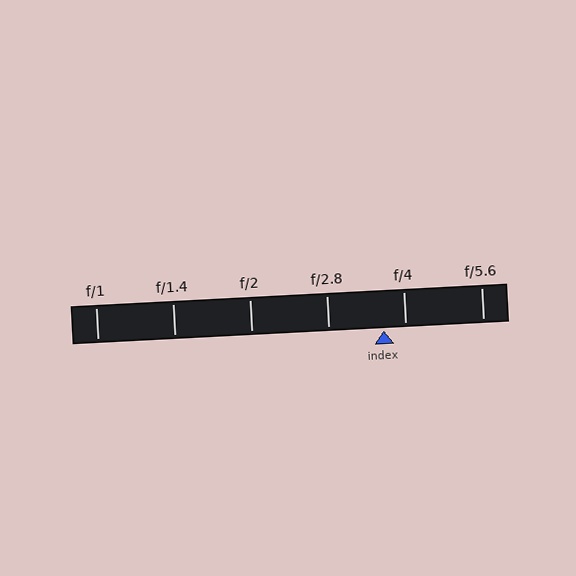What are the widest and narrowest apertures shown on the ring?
The widest aperture shown is f/1 and the narrowest is f/5.6.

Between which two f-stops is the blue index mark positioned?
The index mark is between f/2.8 and f/4.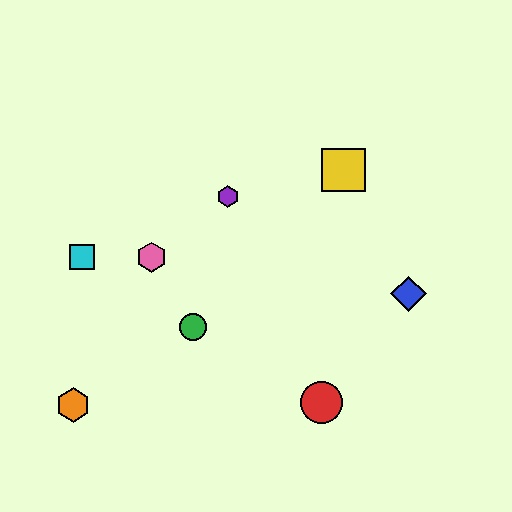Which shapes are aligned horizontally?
The cyan square, the pink hexagon are aligned horizontally.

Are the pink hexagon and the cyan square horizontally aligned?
Yes, both are at y≈257.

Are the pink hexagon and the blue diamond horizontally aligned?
No, the pink hexagon is at y≈257 and the blue diamond is at y≈294.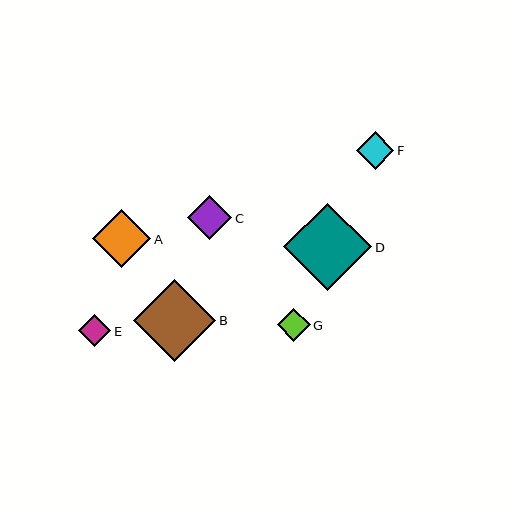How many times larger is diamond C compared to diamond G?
Diamond C is approximately 1.4 times the size of diamond G.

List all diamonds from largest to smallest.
From largest to smallest: D, B, A, C, F, G, E.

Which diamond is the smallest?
Diamond E is the smallest with a size of approximately 32 pixels.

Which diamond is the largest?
Diamond D is the largest with a size of approximately 88 pixels.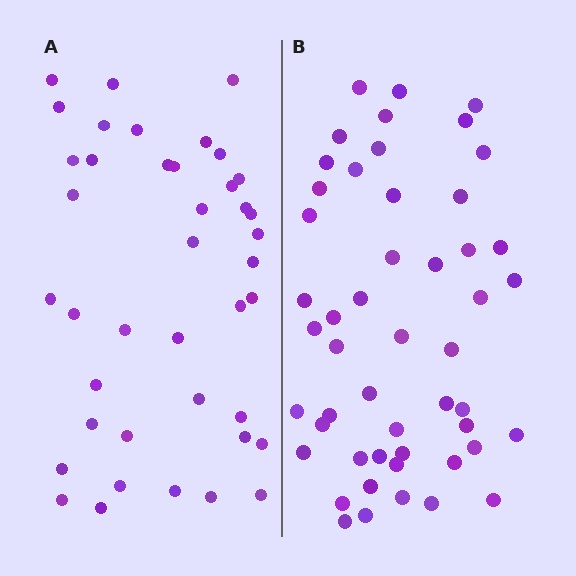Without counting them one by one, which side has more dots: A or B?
Region B (the right region) has more dots.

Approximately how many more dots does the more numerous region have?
Region B has roughly 8 or so more dots than region A.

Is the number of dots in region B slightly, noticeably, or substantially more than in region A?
Region B has only slightly more — the two regions are fairly close. The ratio is roughly 1.2 to 1.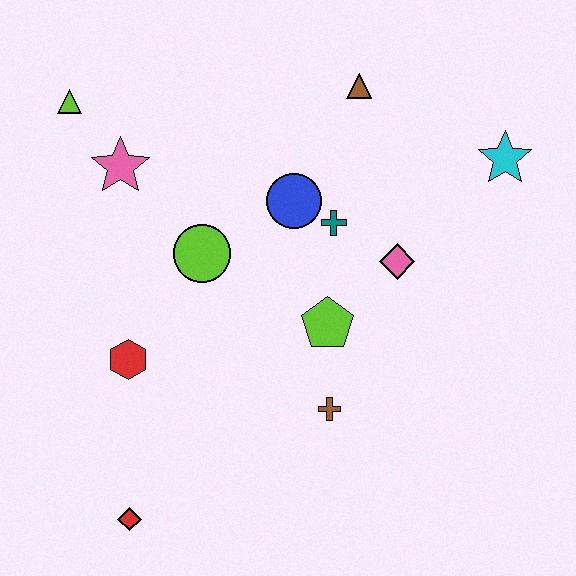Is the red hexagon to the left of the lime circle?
Yes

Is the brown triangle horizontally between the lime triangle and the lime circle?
No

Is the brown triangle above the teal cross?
Yes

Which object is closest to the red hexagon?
The lime circle is closest to the red hexagon.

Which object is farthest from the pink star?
The cyan star is farthest from the pink star.